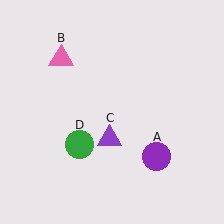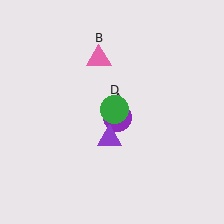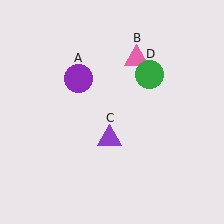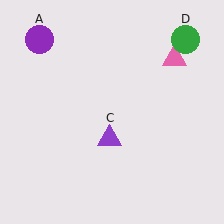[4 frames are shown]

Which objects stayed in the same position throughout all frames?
Purple triangle (object C) remained stationary.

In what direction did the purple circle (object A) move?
The purple circle (object A) moved up and to the left.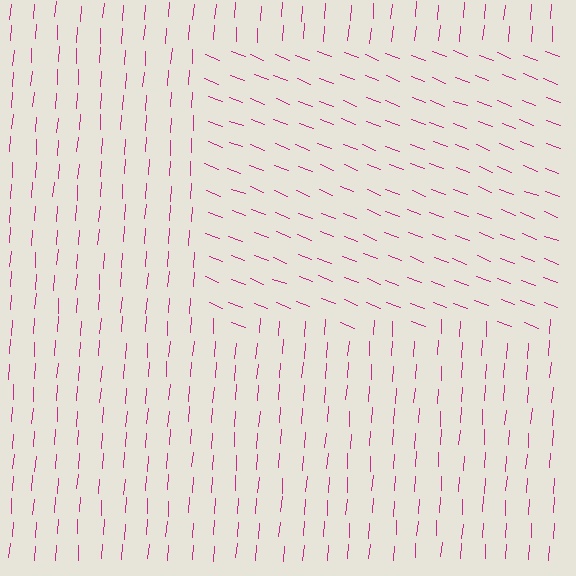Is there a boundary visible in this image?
Yes, there is a texture boundary formed by a change in line orientation.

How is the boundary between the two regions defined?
The boundary is defined purely by a change in line orientation (approximately 73 degrees difference). All lines are the same color and thickness.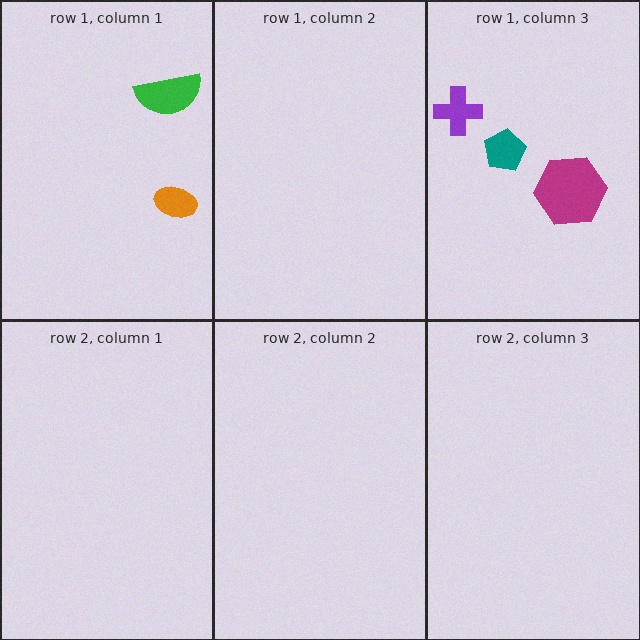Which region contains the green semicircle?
The row 1, column 1 region.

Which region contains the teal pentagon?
The row 1, column 3 region.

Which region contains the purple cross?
The row 1, column 3 region.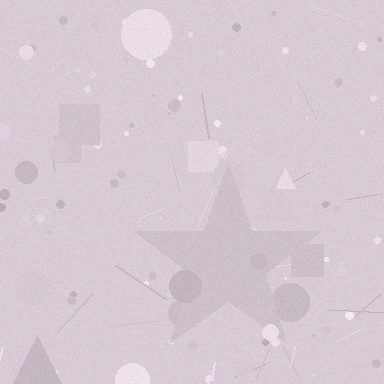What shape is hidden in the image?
A star is hidden in the image.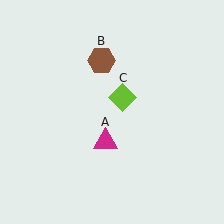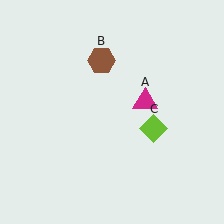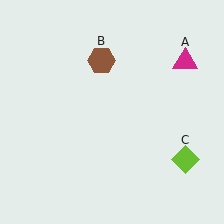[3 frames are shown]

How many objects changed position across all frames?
2 objects changed position: magenta triangle (object A), lime diamond (object C).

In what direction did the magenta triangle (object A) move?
The magenta triangle (object A) moved up and to the right.